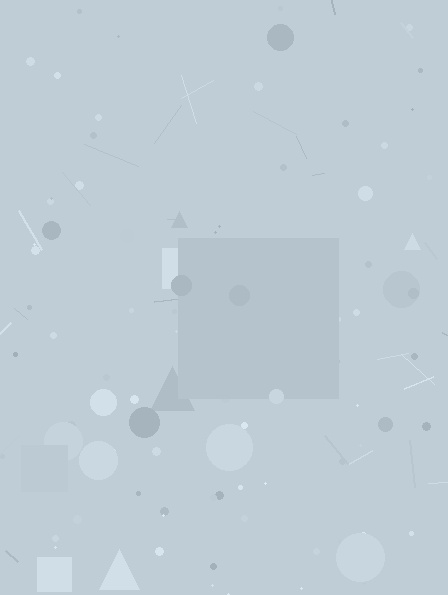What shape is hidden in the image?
A square is hidden in the image.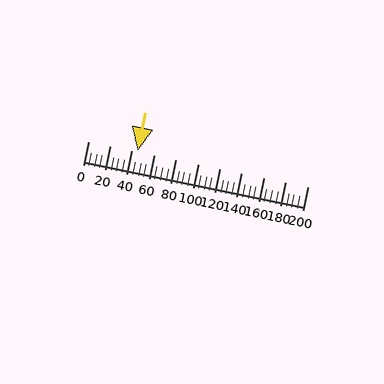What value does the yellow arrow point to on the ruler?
The yellow arrow points to approximately 45.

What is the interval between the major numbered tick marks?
The major tick marks are spaced 20 units apart.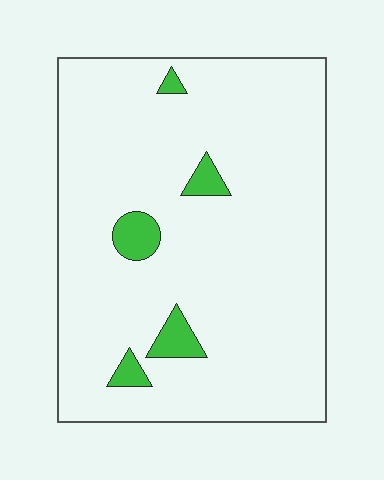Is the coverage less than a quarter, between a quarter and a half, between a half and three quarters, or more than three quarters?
Less than a quarter.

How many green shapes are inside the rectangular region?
5.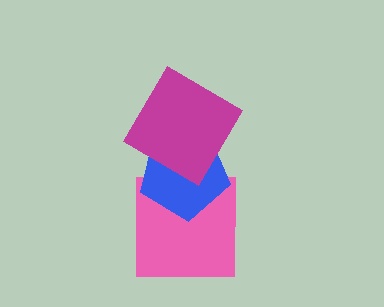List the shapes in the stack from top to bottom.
From top to bottom: the magenta diamond, the blue pentagon, the pink square.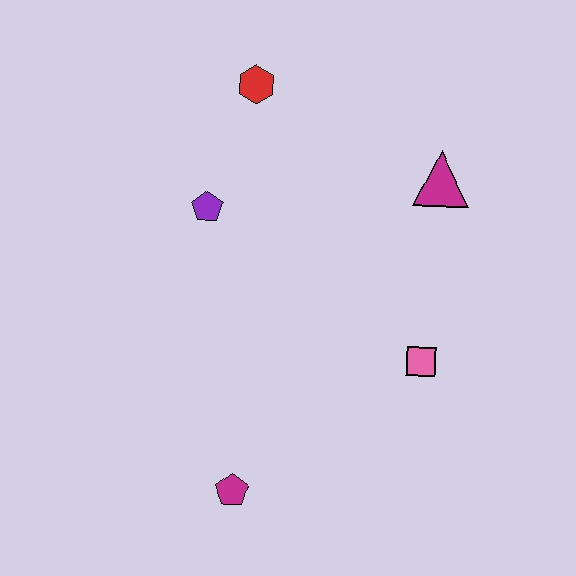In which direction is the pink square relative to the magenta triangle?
The pink square is below the magenta triangle.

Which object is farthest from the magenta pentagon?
The red hexagon is farthest from the magenta pentagon.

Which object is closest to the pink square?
The magenta triangle is closest to the pink square.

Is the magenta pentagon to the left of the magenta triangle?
Yes